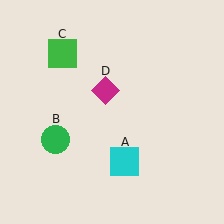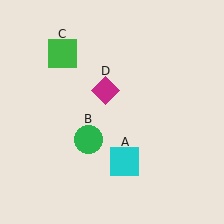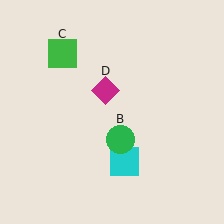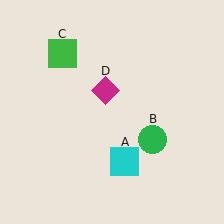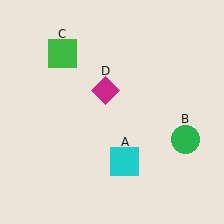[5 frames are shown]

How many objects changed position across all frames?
1 object changed position: green circle (object B).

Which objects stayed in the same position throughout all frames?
Cyan square (object A) and green square (object C) and magenta diamond (object D) remained stationary.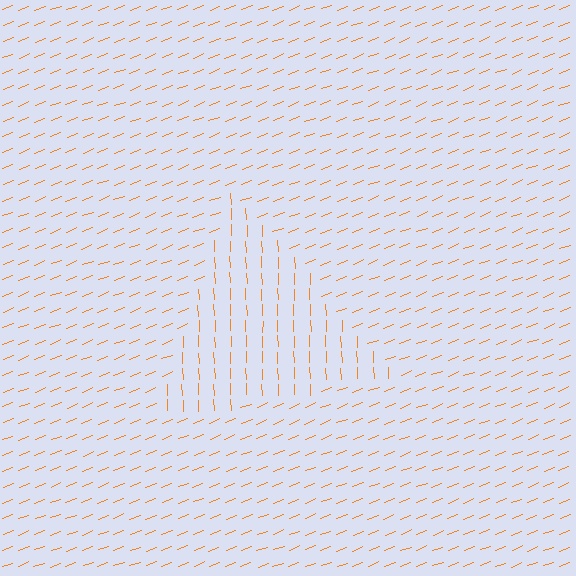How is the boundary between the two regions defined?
The boundary is defined purely by a change in line orientation (approximately 70 degrees difference). All lines are the same color and thickness.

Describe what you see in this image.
The image is filled with small orange line segments. A triangle region in the image has lines oriented differently from the surrounding lines, creating a visible texture boundary.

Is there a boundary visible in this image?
Yes, there is a texture boundary formed by a change in line orientation.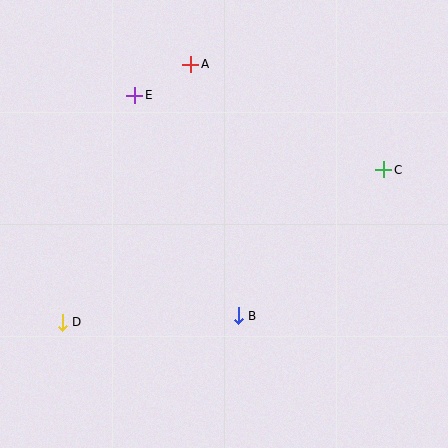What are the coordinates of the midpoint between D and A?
The midpoint between D and A is at (126, 193).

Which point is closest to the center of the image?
Point B at (238, 316) is closest to the center.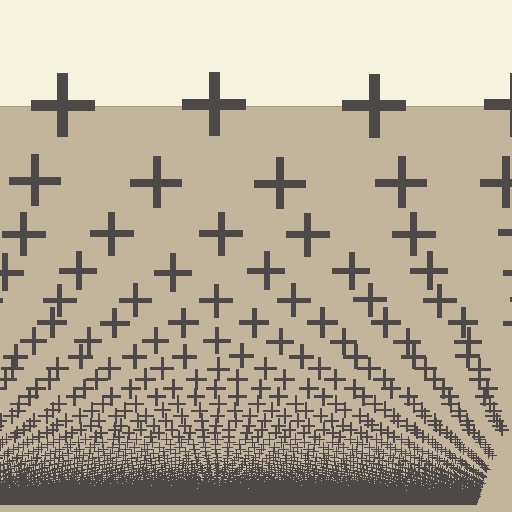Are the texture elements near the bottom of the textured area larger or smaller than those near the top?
Smaller. The gradient is inverted — elements near the bottom are smaller and denser.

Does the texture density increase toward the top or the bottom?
Density increases toward the bottom.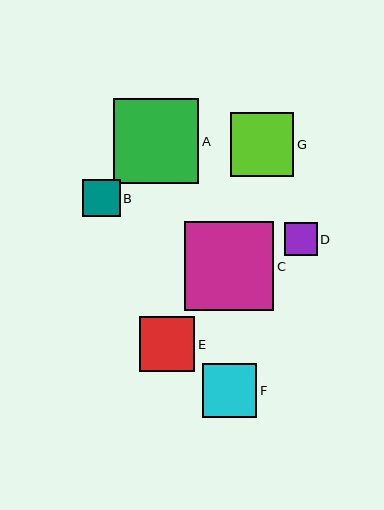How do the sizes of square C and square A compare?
Square C and square A are approximately the same size.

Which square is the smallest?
Square D is the smallest with a size of approximately 33 pixels.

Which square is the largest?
Square C is the largest with a size of approximately 89 pixels.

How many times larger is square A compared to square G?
Square A is approximately 1.3 times the size of square G.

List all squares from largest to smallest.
From largest to smallest: C, A, G, E, F, B, D.